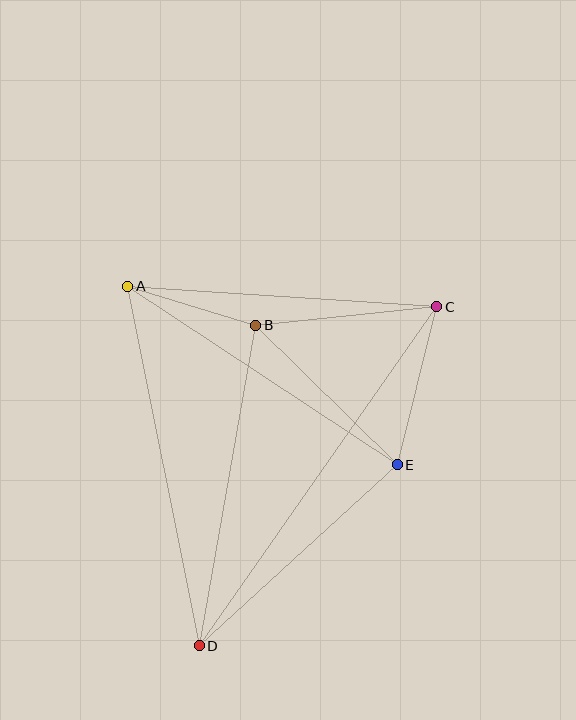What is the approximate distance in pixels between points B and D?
The distance between B and D is approximately 325 pixels.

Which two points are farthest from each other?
Points C and D are farthest from each other.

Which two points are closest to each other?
Points A and B are closest to each other.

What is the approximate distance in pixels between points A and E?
The distance between A and E is approximately 323 pixels.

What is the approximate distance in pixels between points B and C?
The distance between B and C is approximately 182 pixels.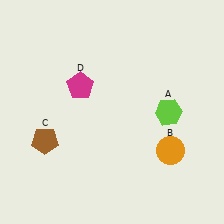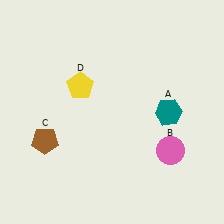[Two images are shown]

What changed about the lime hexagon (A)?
In Image 1, A is lime. In Image 2, it changed to teal.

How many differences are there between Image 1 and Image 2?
There are 3 differences between the two images.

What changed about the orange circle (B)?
In Image 1, B is orange. In Image 2, it changed to pink.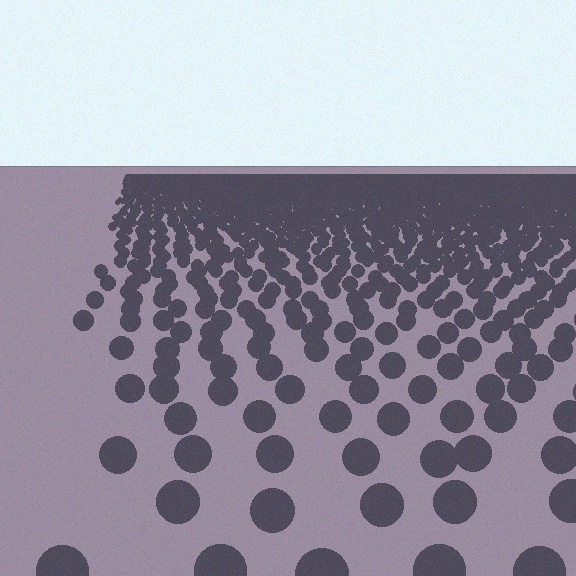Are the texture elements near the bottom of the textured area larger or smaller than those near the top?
Larger. Near the bottom, elements are closer to the viewer and appear at a bigger on-screen size.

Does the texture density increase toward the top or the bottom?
Density increases toward the top.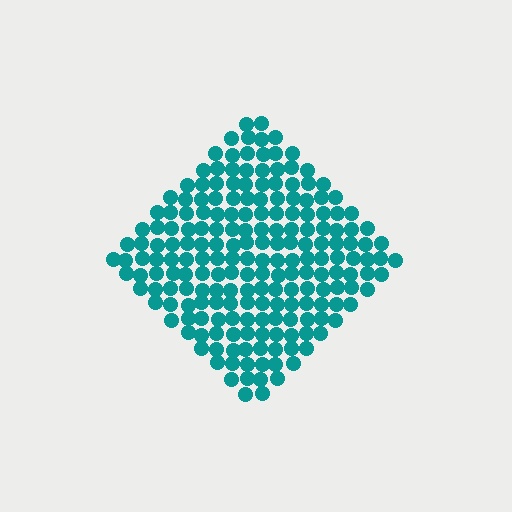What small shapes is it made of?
It is made of small circles.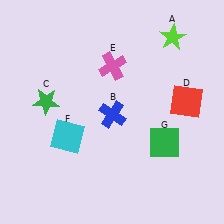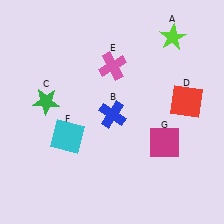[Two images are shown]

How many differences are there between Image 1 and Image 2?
There is 1 difference between the two images.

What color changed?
The square (G) changed from green in Image 1 to magenta in Image 2.